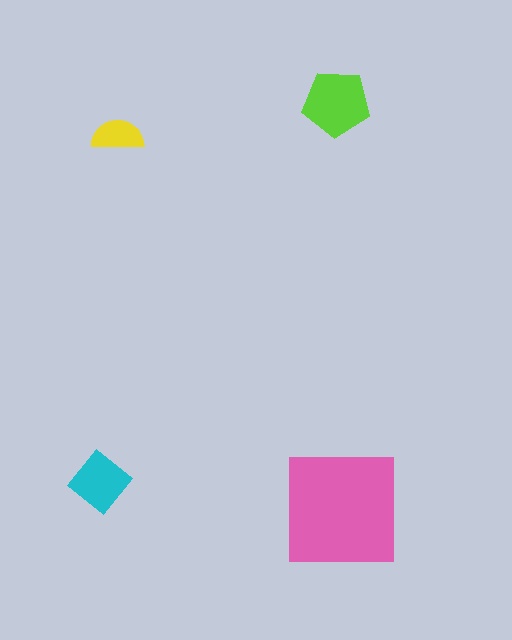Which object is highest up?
The lime pentagon is topmost.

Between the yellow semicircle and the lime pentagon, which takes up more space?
The lime pentagon.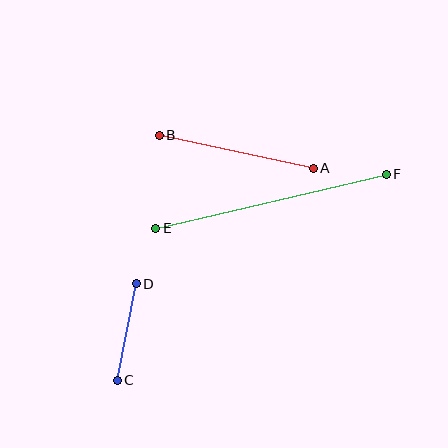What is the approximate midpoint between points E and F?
The midpoint is at approximately (271, 201) pixels.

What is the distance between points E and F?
The distance is approximately 236 pixels.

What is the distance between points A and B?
The distance is approximately 157 pixels.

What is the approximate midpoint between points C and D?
The midpoint is at approximately (127, 332) pixels.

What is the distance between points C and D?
The distance is approximately 98 pixels.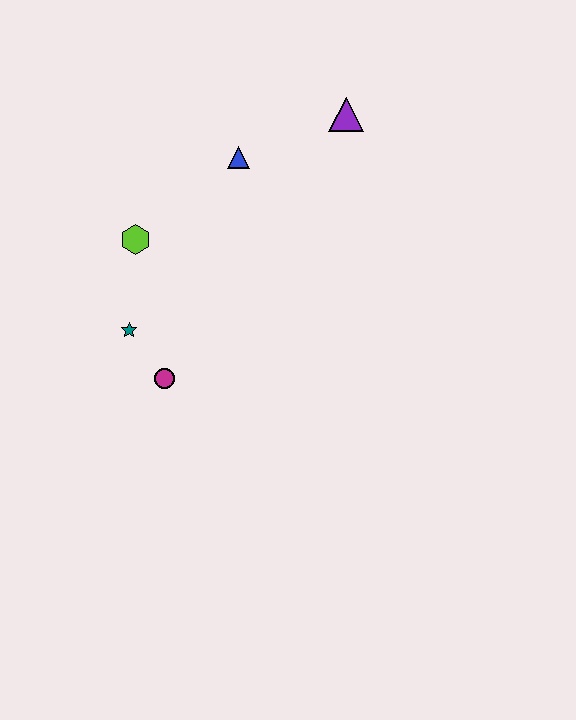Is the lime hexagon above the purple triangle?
No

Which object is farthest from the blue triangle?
The magenta circle is farthest from the blue triangle.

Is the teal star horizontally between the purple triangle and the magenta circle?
No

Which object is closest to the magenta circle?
The teal star is closest to the magenta circle.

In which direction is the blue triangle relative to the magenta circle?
The blue triangle is above the magenta circle.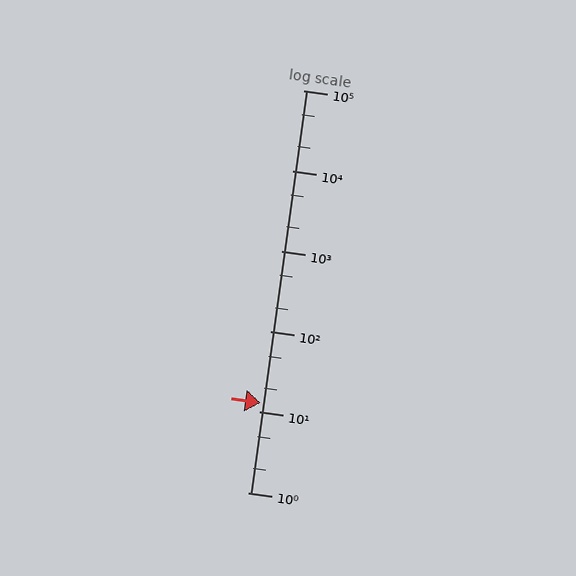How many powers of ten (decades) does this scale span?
The scale spans 5 decades, from 1 to 100000.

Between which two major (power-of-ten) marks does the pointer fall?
The pointer is between 10 and 100.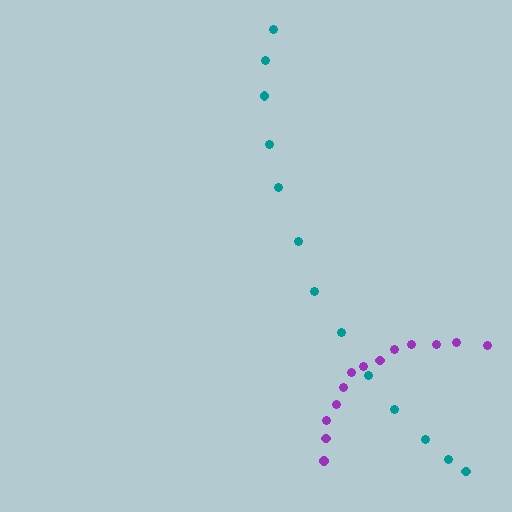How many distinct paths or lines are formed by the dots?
There are 2 distinct paths.